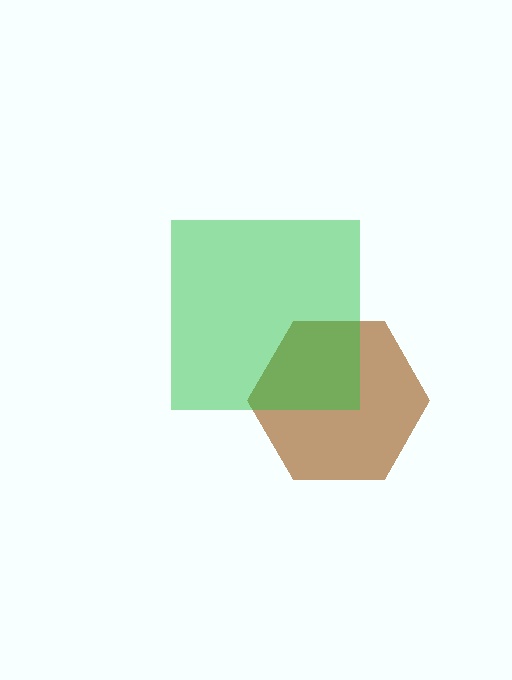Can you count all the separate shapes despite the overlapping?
Yes, there are 2 separate shapes.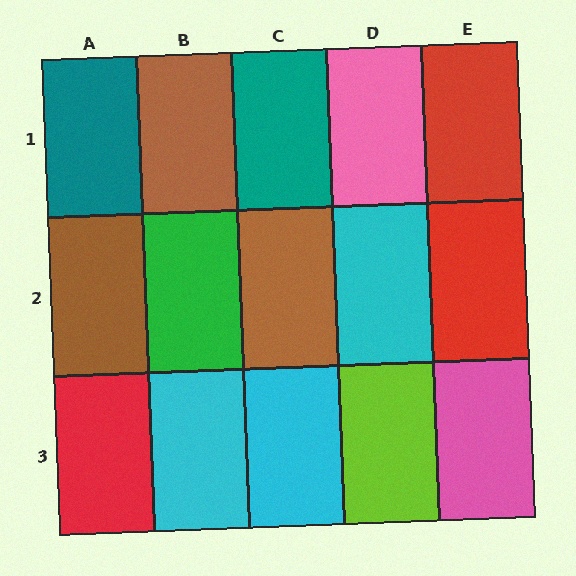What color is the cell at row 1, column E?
Red.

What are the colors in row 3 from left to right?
Red, cyan, cyan, lime, pink.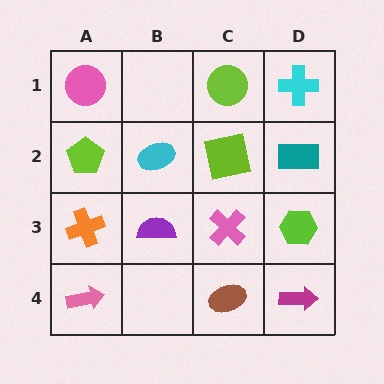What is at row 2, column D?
A teal rectangle.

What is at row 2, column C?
A lime square.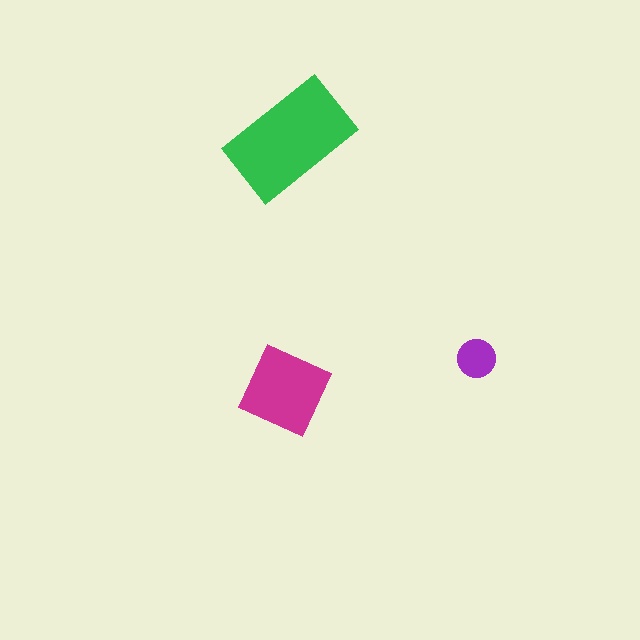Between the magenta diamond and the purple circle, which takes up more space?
The magenta diamond.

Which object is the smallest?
The purple circle.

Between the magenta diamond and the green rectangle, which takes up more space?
The green rectangle.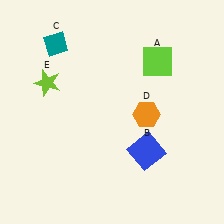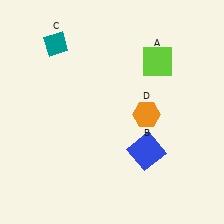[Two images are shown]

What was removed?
The lime star (E) was removed in Image 2.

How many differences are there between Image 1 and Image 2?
There is 1 difference between the two images.